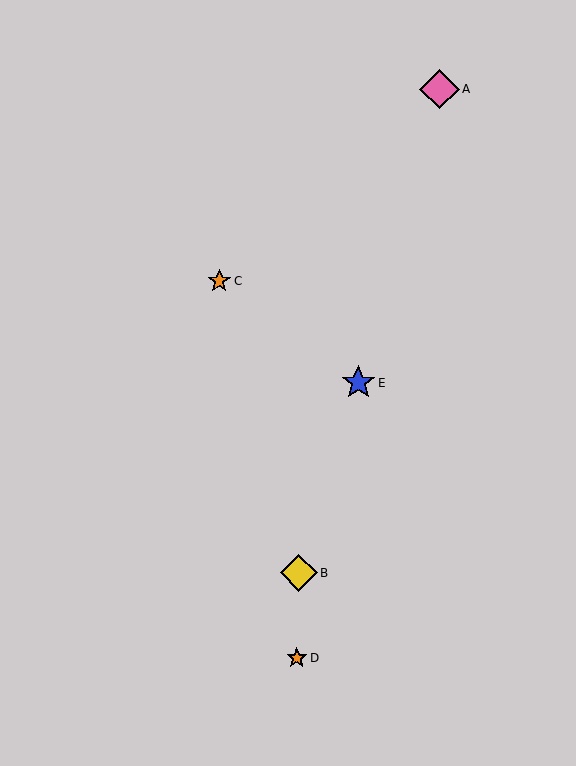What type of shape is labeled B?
Shape B is a yellow diamond.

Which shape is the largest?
The pink diamond (labeled A) is the largest.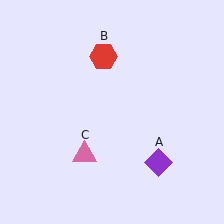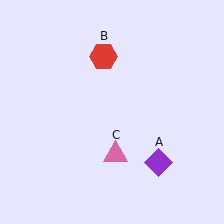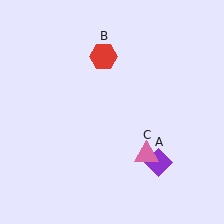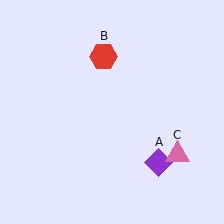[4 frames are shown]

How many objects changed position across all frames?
1 object changed position: pink triangle (object C).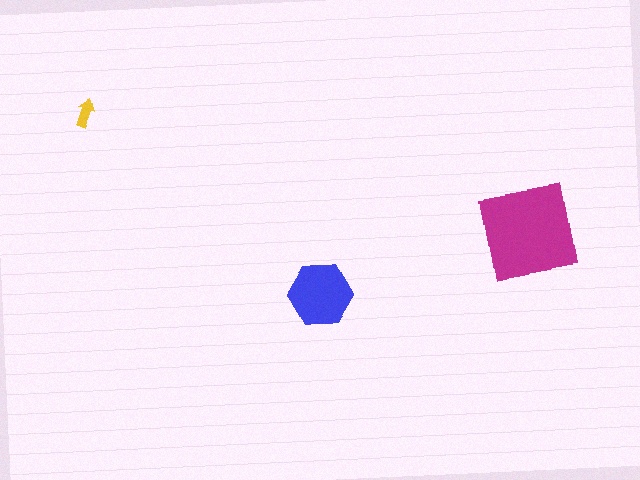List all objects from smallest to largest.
The yellow arrow, the blue hexagon, the magenta square.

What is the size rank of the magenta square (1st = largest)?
1st.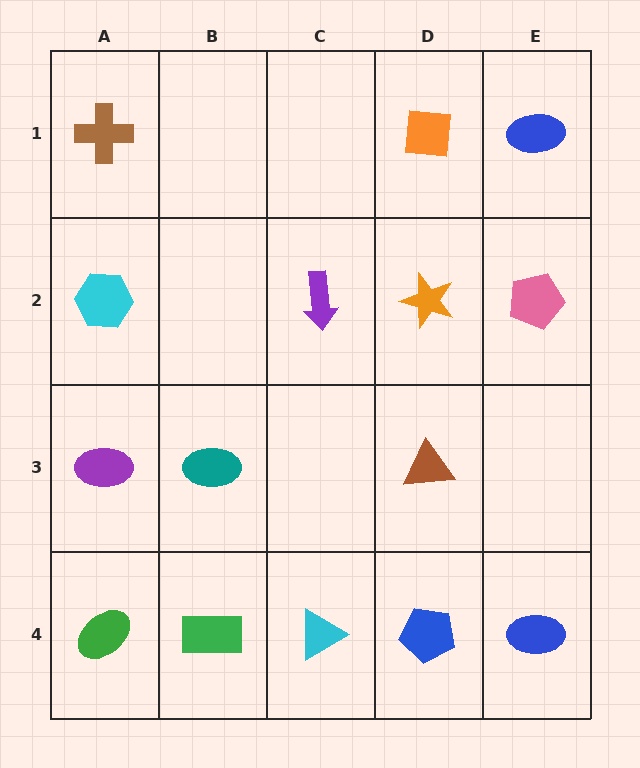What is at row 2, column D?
An orange star.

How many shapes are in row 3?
3 shapes.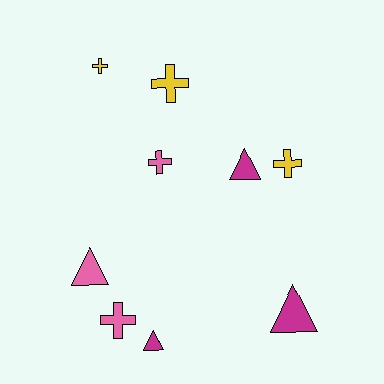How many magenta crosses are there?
There are no magenta crosses.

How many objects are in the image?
There are 9 objects.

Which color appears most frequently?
Yellow, with 3 objects.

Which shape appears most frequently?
Cross, with 5 objects.